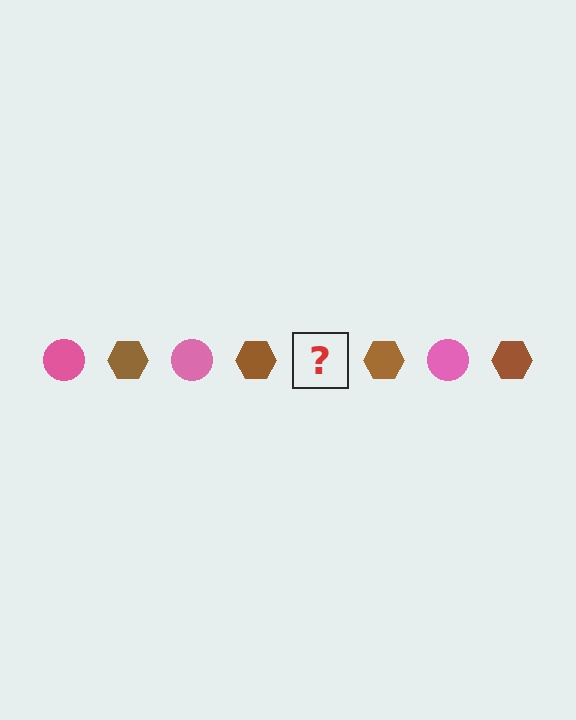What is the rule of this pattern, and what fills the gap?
The rule is that the pattern alternates between pink circle and brown hexagon. The gap should be filled with a pink circle.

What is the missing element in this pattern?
The missing element is a pink circle.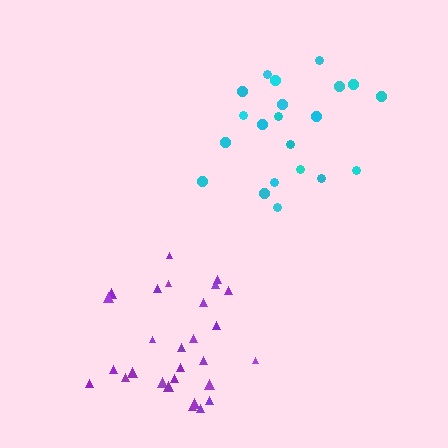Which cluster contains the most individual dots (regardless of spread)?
Purple (28).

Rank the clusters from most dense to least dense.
purple, cyan.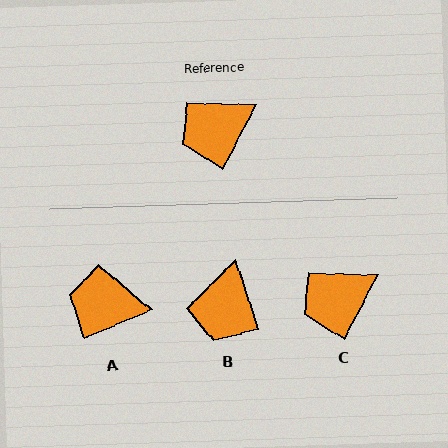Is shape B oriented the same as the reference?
No, it is off by about 46 degrees.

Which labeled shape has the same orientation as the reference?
C.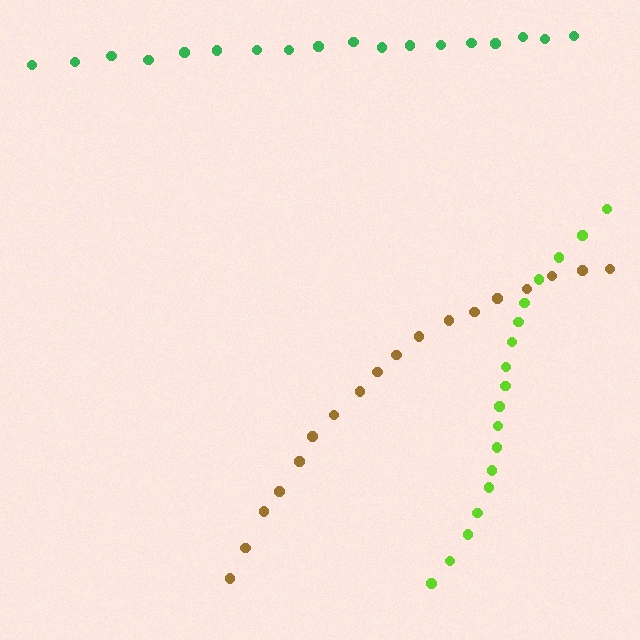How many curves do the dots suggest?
There are 3 distinct paths.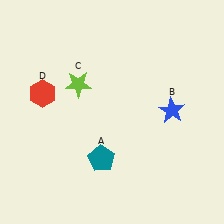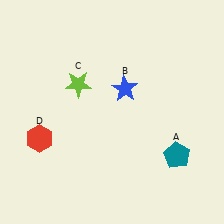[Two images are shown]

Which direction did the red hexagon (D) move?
The red hexagon (D) moved down.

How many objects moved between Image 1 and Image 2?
3 objects moved between the two images.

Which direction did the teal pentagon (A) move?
The teal pentagon (A) moved right.